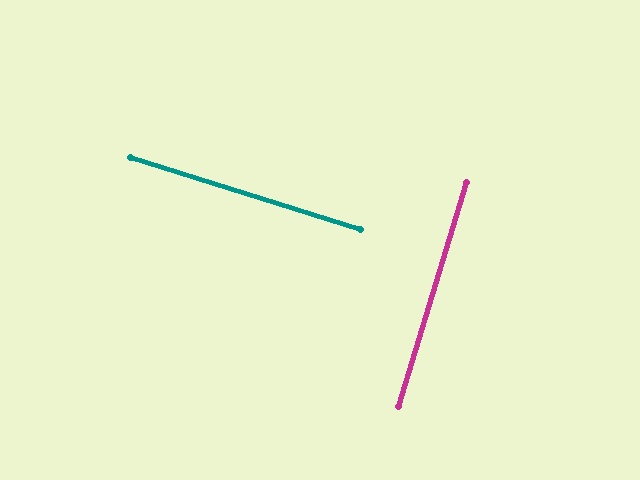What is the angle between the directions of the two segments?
Approximately 89 degrees.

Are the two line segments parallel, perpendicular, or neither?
Perpendicular — they meet at approximately 89°.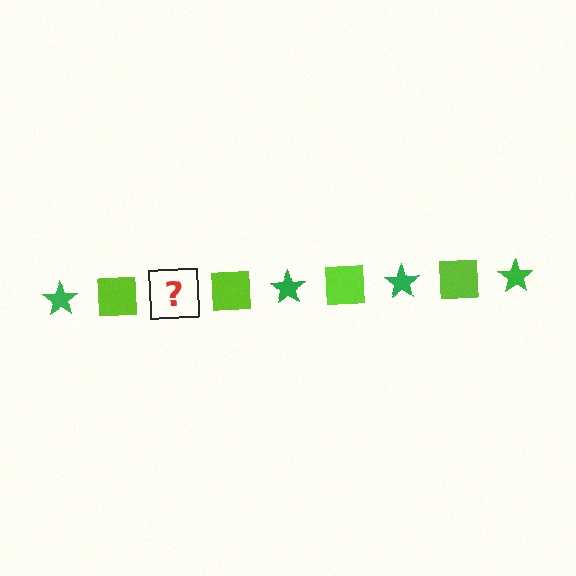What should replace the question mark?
The question mark should be replaced with a green star.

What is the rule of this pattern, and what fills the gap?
The rule is that the pattern alternates between green star and lime square. The gap should be filled with a green star.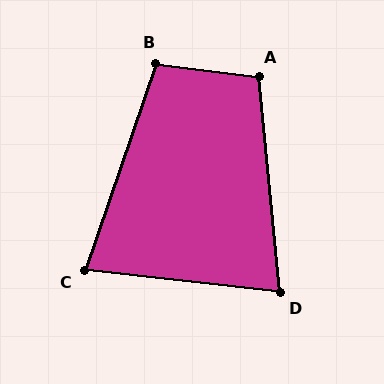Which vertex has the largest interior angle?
A, at approximately 103 degrees.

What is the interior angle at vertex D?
Approximately 78 degrees (acute).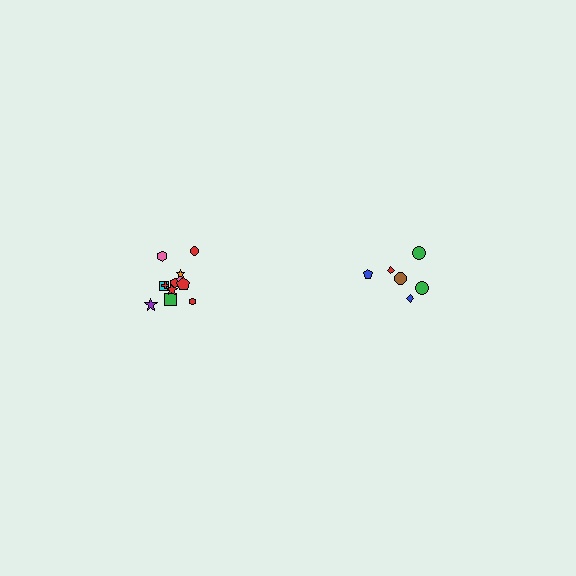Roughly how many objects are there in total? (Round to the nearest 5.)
Roughly 20 objects in total.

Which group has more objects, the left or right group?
The left group.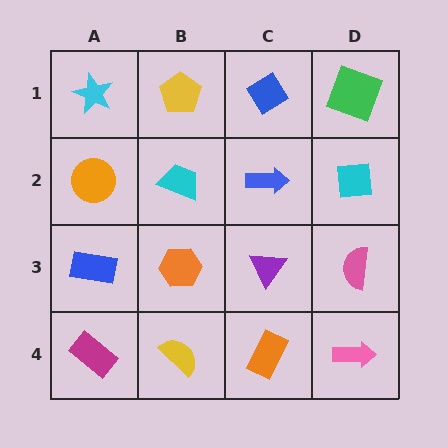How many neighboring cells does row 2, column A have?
3.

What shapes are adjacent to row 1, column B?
A cyan trapezoid (row 2, column B), a cyan star (row 1, column A), a blue diamond (row 1, column C).